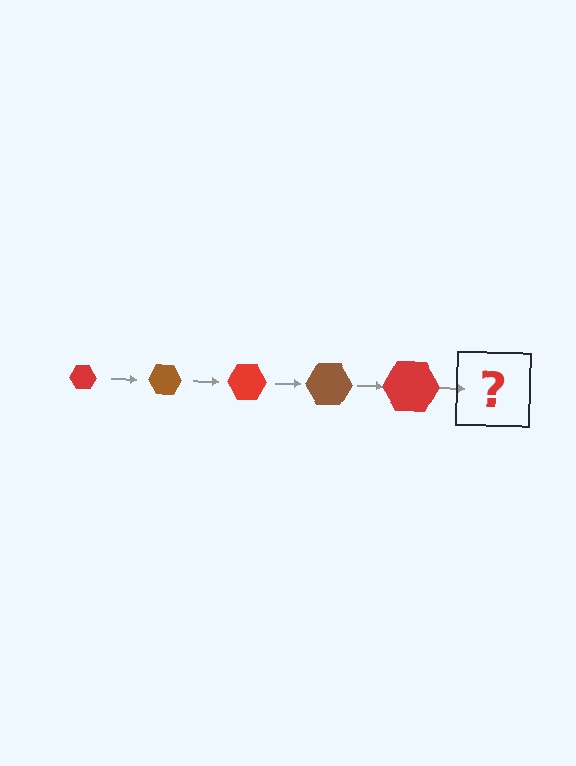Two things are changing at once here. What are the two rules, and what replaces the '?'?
The two rules are that the hexagon grows larger each step and the color cycles through red and brown. The '?' should be a brown hexagon, larger than the previous one.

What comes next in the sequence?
The next element should be a brown hexagon, larger than the previous one.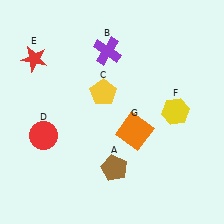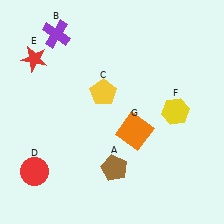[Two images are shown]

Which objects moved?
The objects that moved are: the purple cross (B), the red circle (D).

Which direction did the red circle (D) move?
The red circle (D) moved down.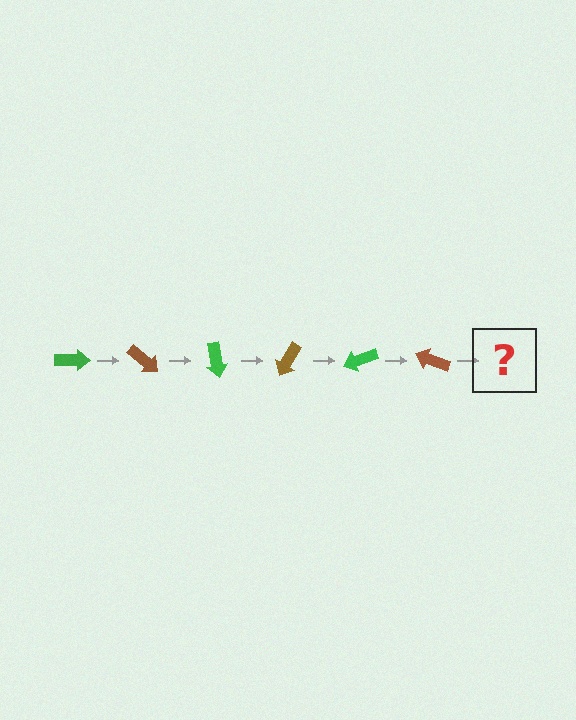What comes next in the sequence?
The next element should be a green arrow, rotated 240 degrees from the start.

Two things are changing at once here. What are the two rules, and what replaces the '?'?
The two rules are that it rotates 40 degrees each step and the color cycles through green and brown. The '?' should be a green arrow, rotated 240 degrees from the start.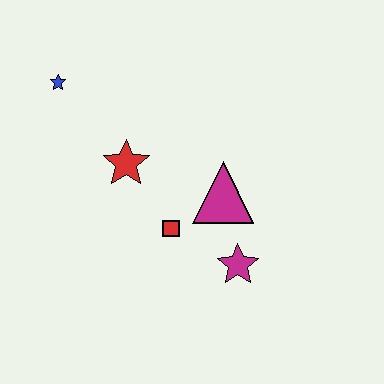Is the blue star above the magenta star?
Yes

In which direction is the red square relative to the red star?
The red square is below the red star.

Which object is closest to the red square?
The magenta triangle is closest to the red square.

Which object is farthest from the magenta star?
The blue star is farthest from the magenta star.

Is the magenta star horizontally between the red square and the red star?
No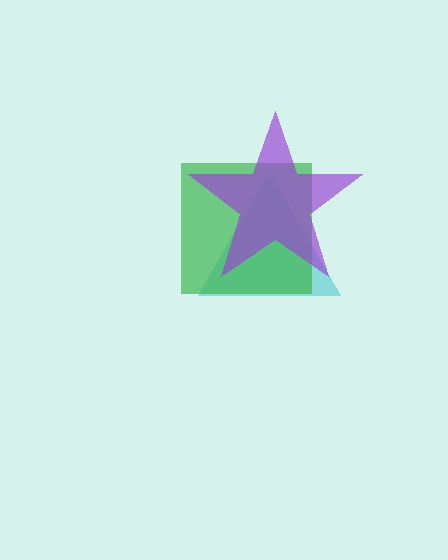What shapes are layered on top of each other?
The layered shapes are: a cyan triangle, a green square, a purple star.